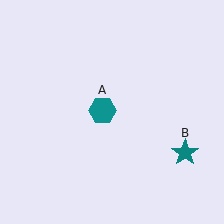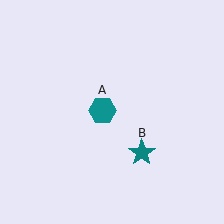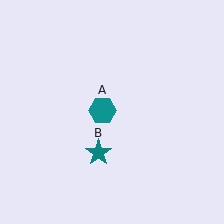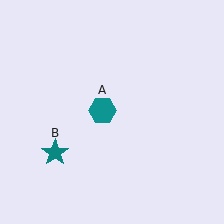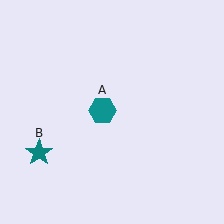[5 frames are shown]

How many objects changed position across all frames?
1 object changed position: teal star (object B).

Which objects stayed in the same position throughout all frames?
Teal hexagon (object A) remained stationary.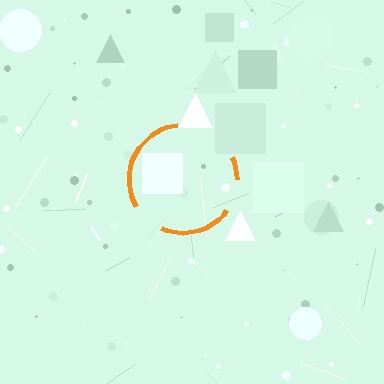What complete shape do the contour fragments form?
The contour fragments form a circle.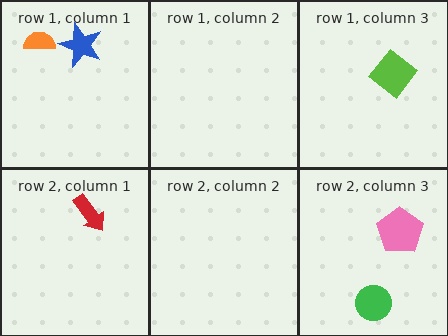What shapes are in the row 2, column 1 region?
The red arrow.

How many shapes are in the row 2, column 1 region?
1.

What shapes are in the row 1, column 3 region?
The lime diamond.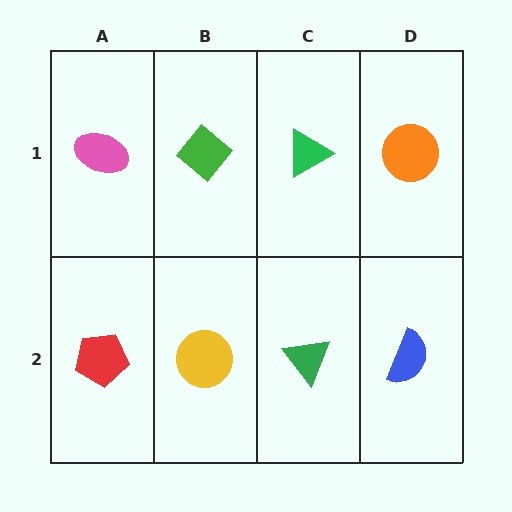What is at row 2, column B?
A yellow circle.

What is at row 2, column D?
A blue semicircle.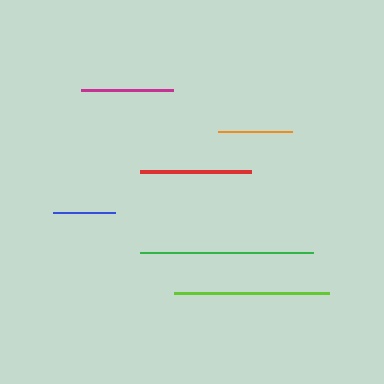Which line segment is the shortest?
The blue line is the shortest at approximately 63 pixels.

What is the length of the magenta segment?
The magenta segment is approximately 92 pixels long.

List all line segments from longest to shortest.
From longest to shortest: green, lime, red, magenta, orange, blue.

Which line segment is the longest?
The green line is the longest at approximately 173 pixels.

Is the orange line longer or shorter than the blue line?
The orange line is longer than the blue line.